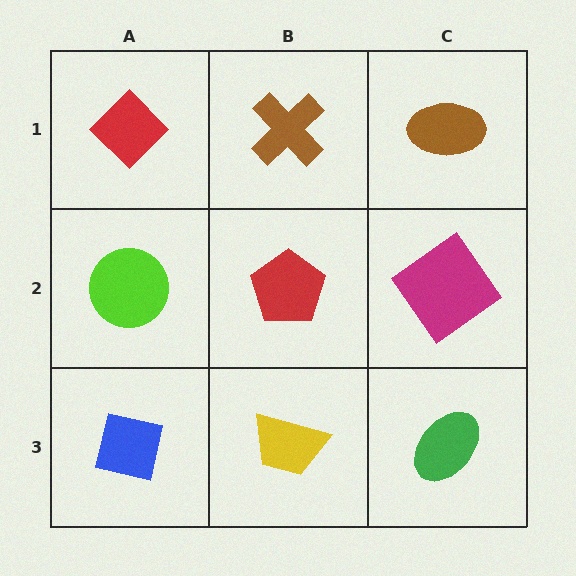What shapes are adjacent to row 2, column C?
A brown ellipse (row 1, column C), a green ellipse (row 3, column C), a red pentagon (row 2, column B).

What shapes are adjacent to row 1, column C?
A magenta diamond (row 2, column C), a brown cross (row 1, column B).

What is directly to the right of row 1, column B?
A brown ellipse.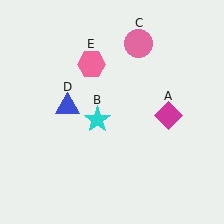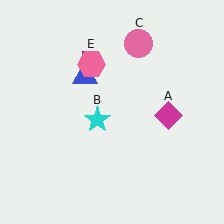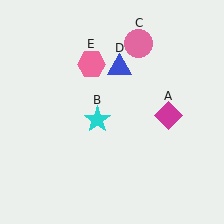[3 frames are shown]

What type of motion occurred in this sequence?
The blue triangle (object D) rotated clockwise around the center of the scene.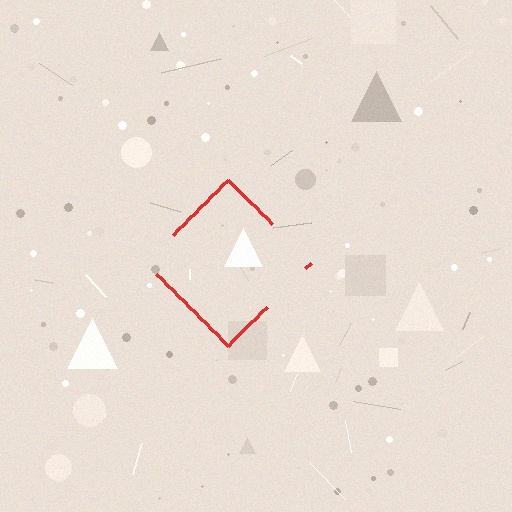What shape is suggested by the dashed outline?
The dashed outline suggests a diamond.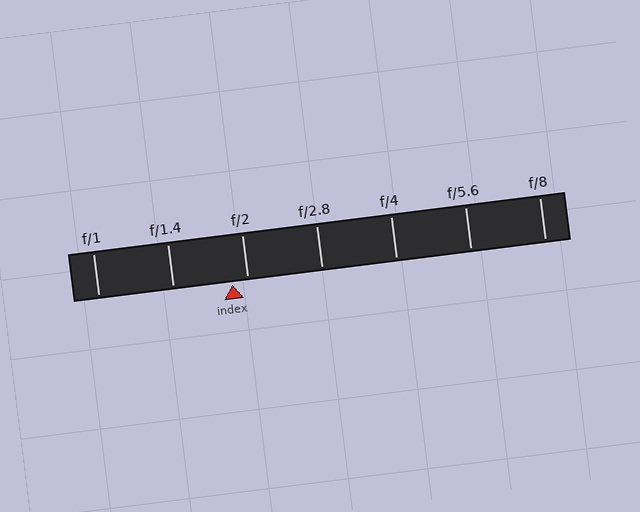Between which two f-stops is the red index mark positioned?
The index mark is between f/1.4 and f/2.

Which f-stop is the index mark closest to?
The index mark is closest to f/2.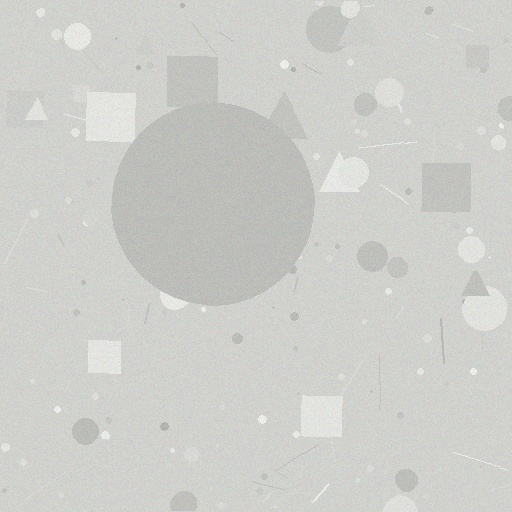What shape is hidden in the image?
A circle is hidden in the image.